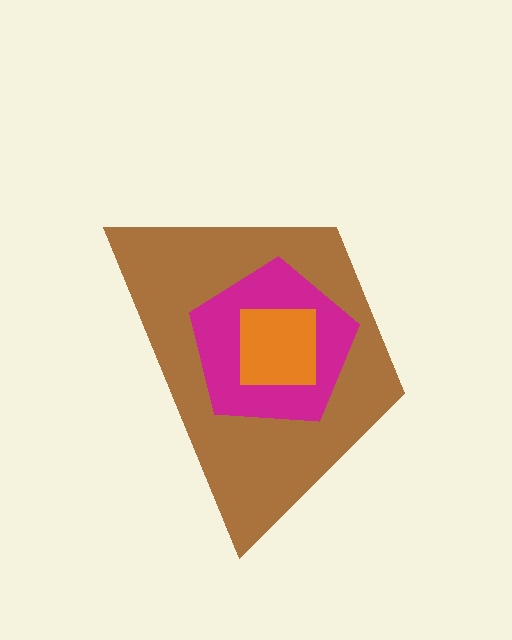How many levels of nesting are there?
3.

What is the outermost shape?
The brown trapezoid.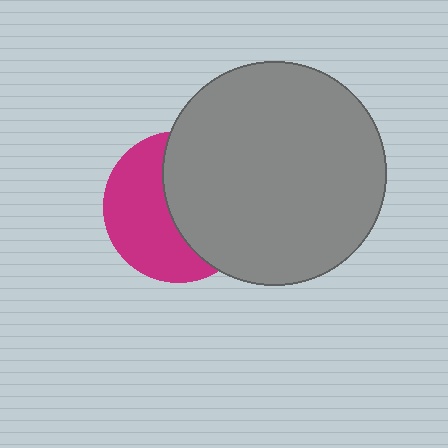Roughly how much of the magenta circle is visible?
About half of it is visible (roughly 49%).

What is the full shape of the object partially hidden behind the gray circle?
The partially hidden object is a magenta circle.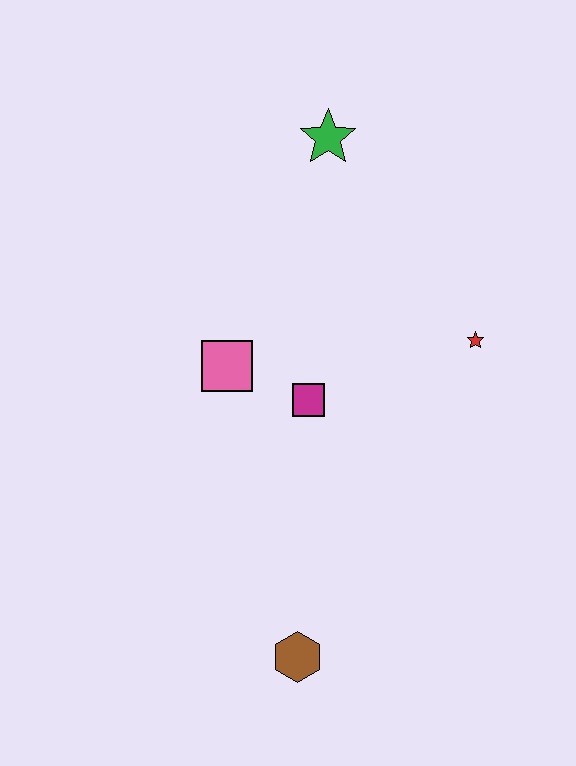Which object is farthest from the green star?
The brown hexagon is farthest from the green star.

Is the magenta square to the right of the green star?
No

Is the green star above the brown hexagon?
Yes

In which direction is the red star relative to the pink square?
The red star is to the right of the pink square.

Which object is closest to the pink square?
The magenta square is closest to the pink square.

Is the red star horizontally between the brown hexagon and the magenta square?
No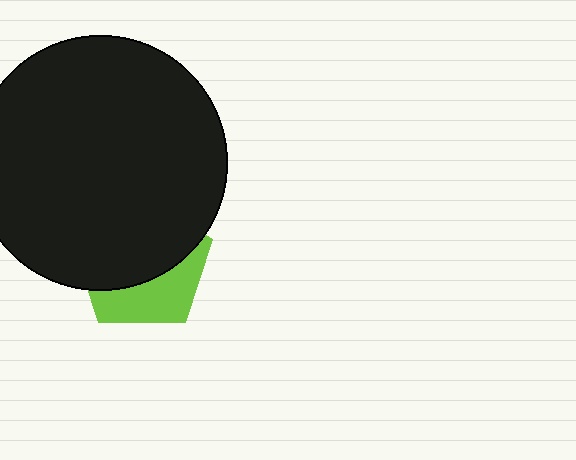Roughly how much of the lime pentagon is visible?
A small part of it is visible (roughly 37%).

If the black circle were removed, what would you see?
You would see the complete lime pentagon.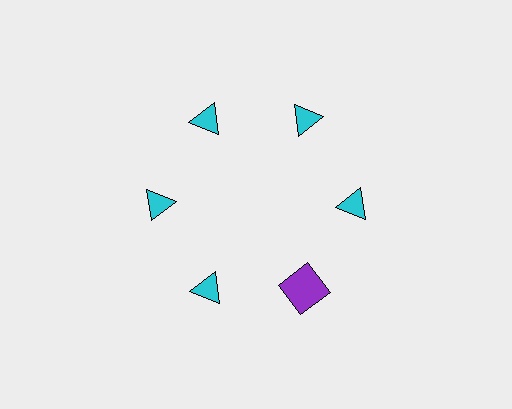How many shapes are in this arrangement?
There are 6 shapes arranged in a ring pattern.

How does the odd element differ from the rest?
It differs in both color (purple instead of cyan) and shape (square instead of triangle).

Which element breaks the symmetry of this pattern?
The purple square at roughly the 5 o'clock position breaks the symmetry. All other shapes are cyan triangles.